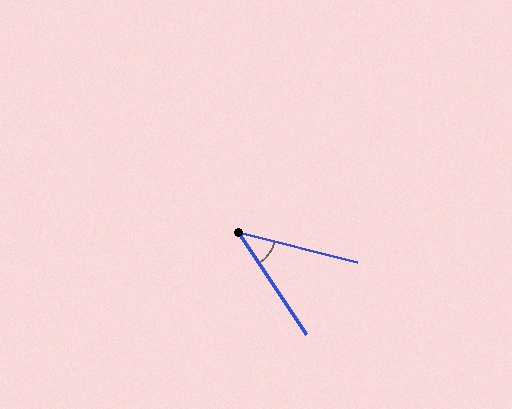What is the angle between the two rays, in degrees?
Approximately 42 degrees.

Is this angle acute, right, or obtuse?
It is acute.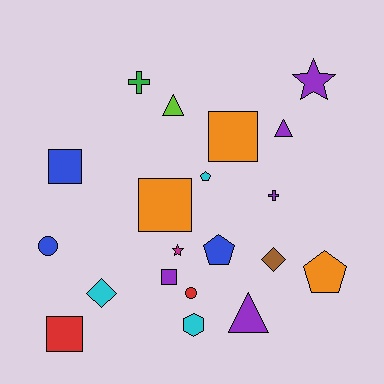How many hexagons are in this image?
There is 1 hexagon.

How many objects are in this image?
There are 20 objects.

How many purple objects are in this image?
There are 5 purple objects.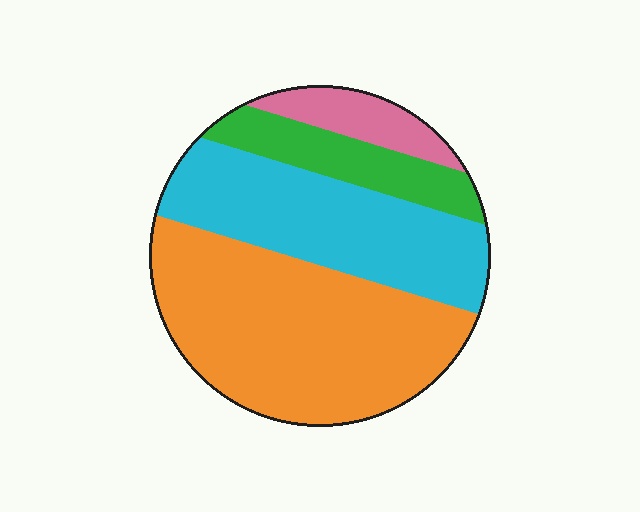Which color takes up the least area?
Pink, at roughly 10%.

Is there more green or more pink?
Green.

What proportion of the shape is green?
Green takes up about one eighth (1/8) of the shape.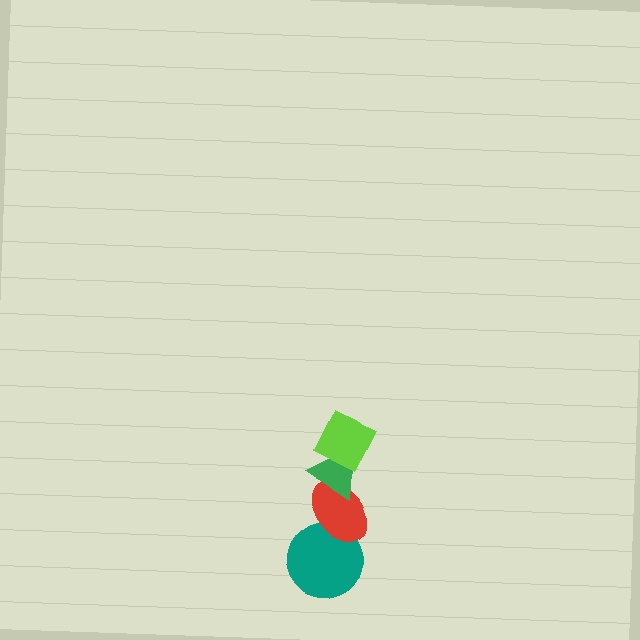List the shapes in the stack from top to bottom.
From top to bottom: the lime diamond, the green triangle, the red ellipse, the teal circle.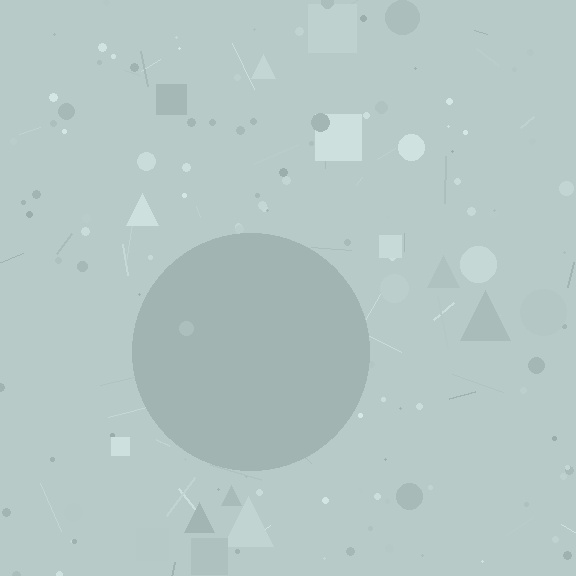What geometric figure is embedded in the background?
A circle is embedded in the background.